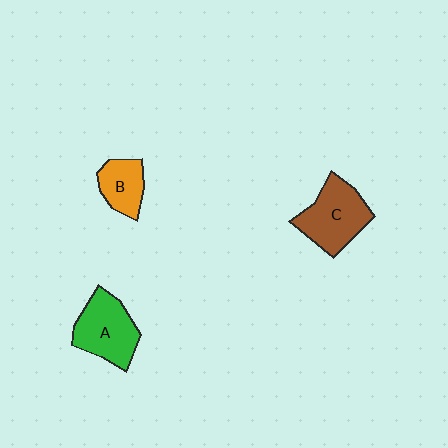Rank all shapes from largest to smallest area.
From largest to smallest: C (brown), A (green), B (orange).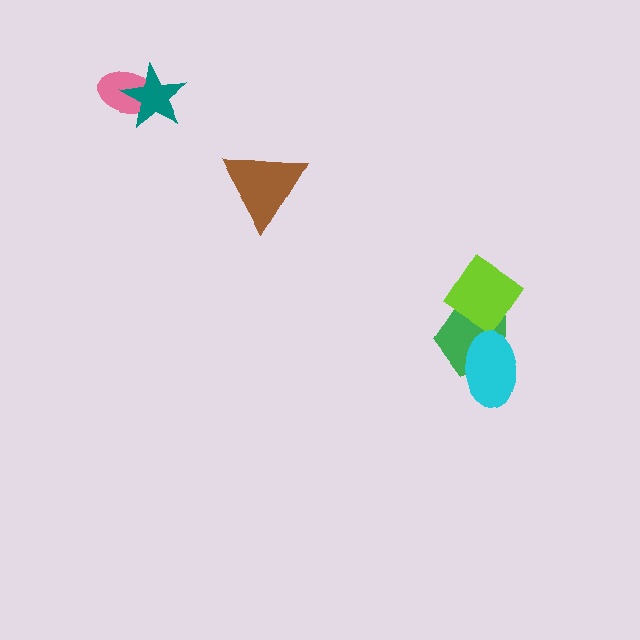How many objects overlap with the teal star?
1 object overlaps with the teal star.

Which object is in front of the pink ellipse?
The teal star is in front of the pink ellipse.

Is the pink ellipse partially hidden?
Yes, it is partially covered by another shape.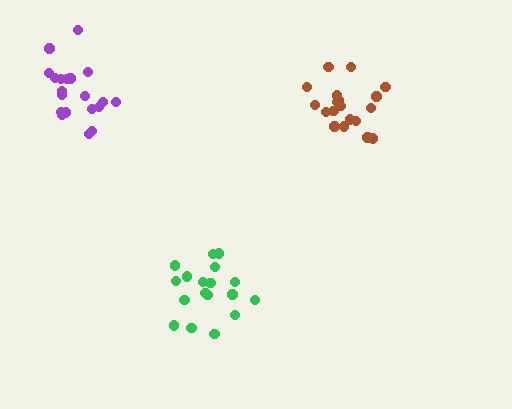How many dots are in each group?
Group 1: 19 dots, Group 2: 18 dots, Group 3: 20 dots (57 total).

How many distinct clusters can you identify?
There are 3 distinct clusters.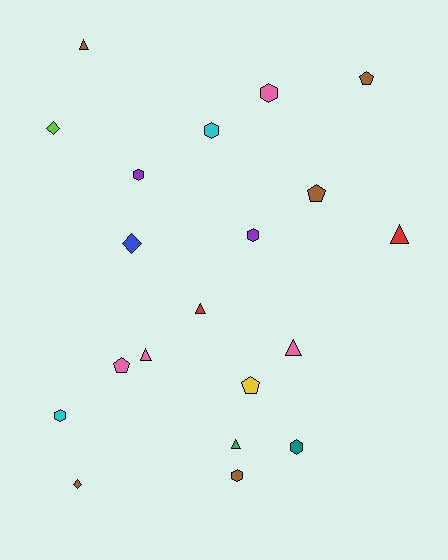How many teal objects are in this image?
There is 1 teal object.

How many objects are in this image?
There are 20 objects.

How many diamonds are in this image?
There are 3 diamonds.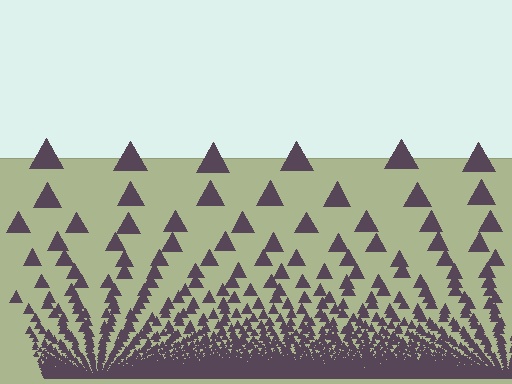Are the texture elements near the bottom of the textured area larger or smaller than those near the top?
Smaller. The gradient is inverted — elements near the bottom are smaller and denser.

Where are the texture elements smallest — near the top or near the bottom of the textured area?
Near the bottom.